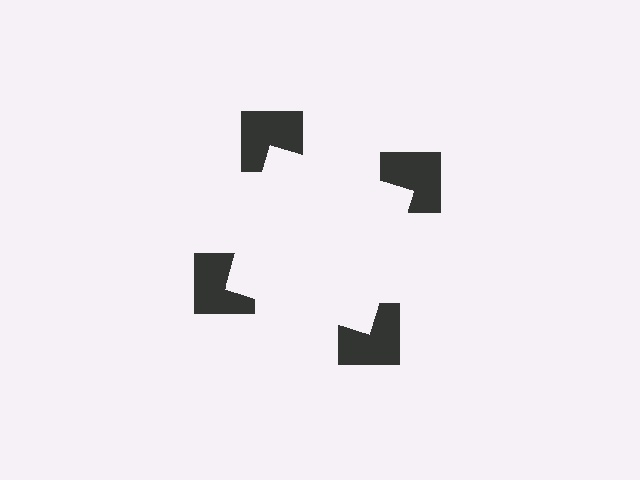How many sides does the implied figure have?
4 sides.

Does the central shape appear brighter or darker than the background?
It typically appears slightly brighter than the background, even though no actual brightness change is drawn.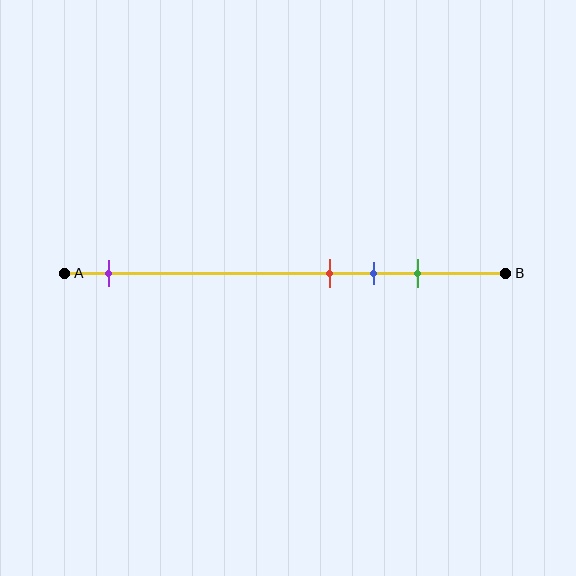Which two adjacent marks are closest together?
The red and blue marks are the closest adjacent pair.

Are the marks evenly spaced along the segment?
No, the marks are not evenly spaced.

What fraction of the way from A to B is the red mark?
The red mark is approximately 60% (0.6) of the way from A to B.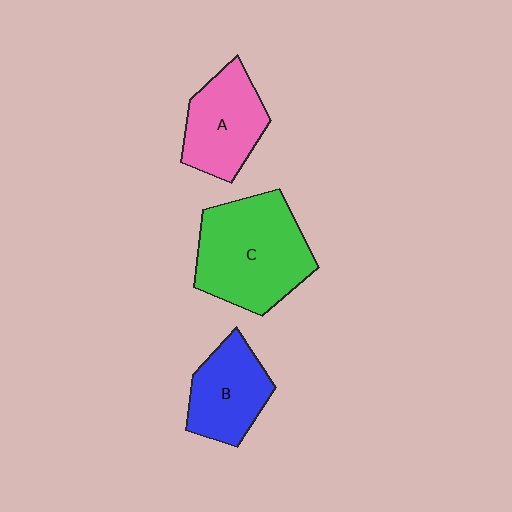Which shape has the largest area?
Shape C (green).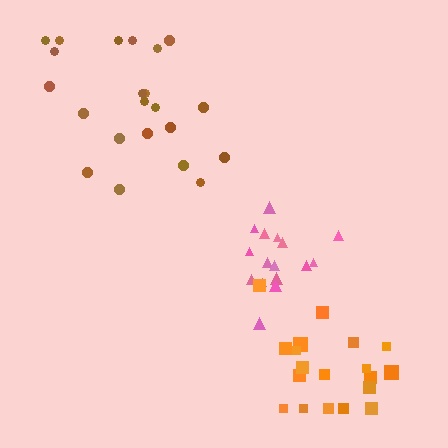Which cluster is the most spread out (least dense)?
Brown.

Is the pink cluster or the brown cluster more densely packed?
Pink.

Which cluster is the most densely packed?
Orange.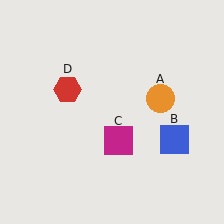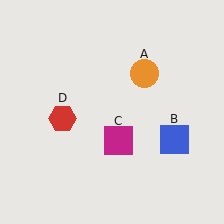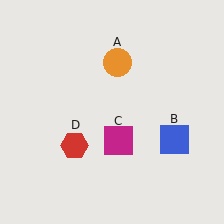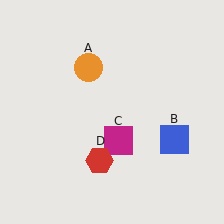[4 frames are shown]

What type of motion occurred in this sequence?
The orange circle (object A), red hexagon (object D) rotated counterclockwise around the center of the scene.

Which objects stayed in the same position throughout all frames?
Blue square (object B) and magenta square (object C) remained stationary.